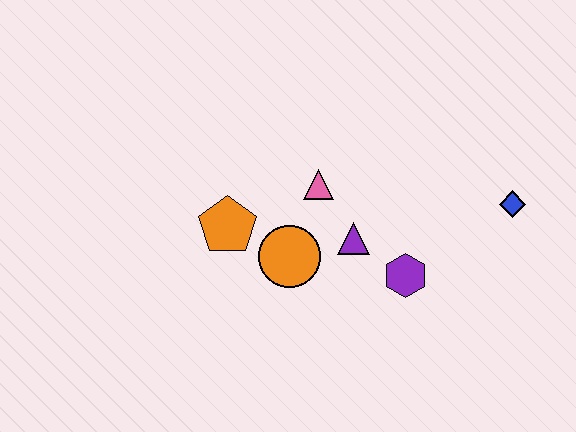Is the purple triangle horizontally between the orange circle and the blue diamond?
Yes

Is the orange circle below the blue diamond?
Yes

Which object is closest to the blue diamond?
The purple hexagon is closest to the blue diamond.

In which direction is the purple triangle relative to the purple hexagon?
The purple triangle is to the left of the purple hexagon.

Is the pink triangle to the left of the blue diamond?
Yes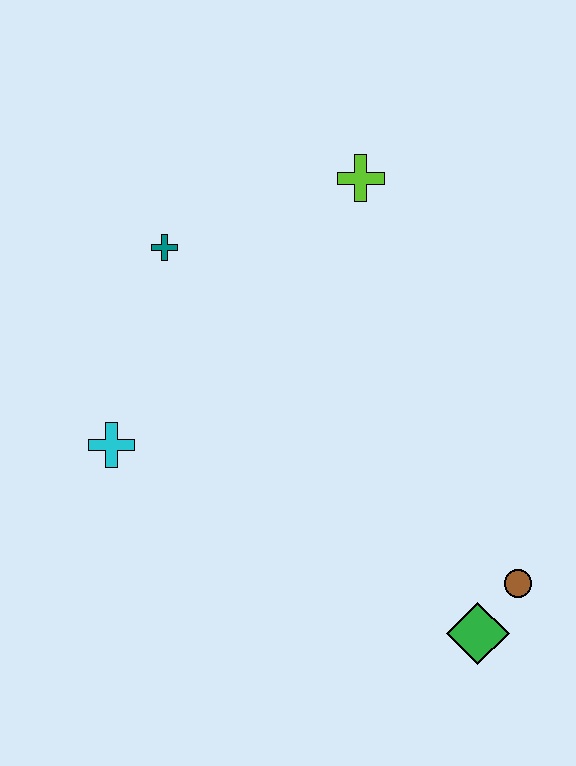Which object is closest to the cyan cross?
The teal cross is closest to the cyan cross.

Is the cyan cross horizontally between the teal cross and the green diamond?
No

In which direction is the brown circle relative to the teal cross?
The brown circle is to the right of the teal cross.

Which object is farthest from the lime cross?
The green diamond is farthest from the lime cross.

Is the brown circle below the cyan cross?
Yes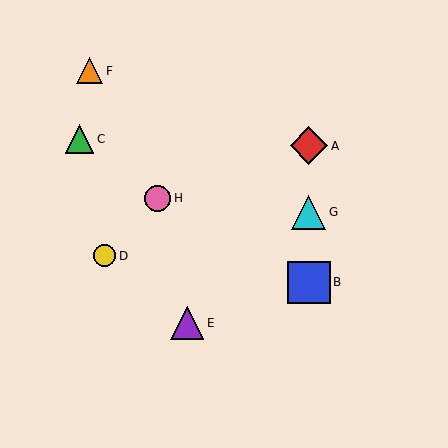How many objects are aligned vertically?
3 objects (A, B, G) are aligned vertically.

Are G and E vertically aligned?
No, G is at x≈309 and E is at x≈187.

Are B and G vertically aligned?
Yes, both are at x≈309.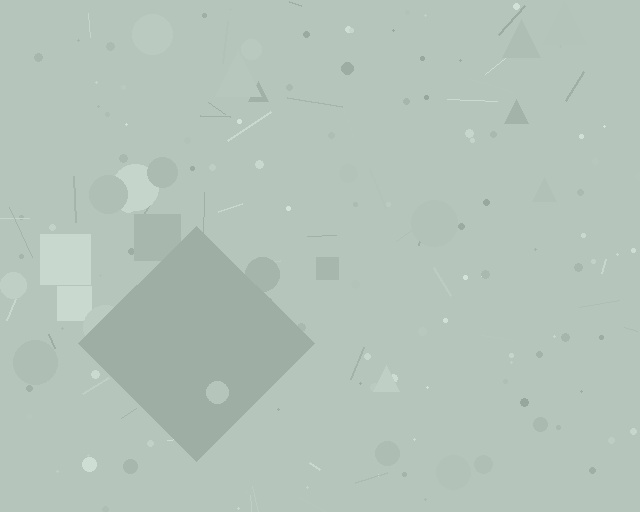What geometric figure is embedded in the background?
A diamond is embedded in the background.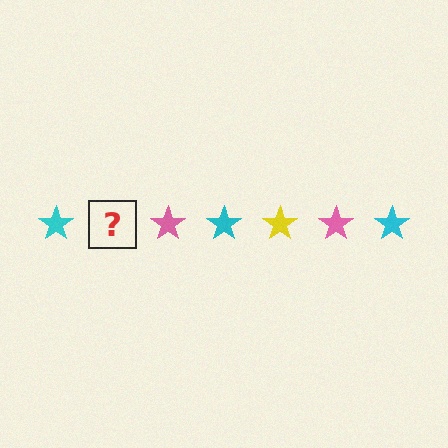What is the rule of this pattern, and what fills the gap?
The rule is that the pattern cycles through cyan, yellow, pink stars. The gap should be filled with a yellow star.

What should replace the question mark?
The question mark should be replaced with a yellow star.